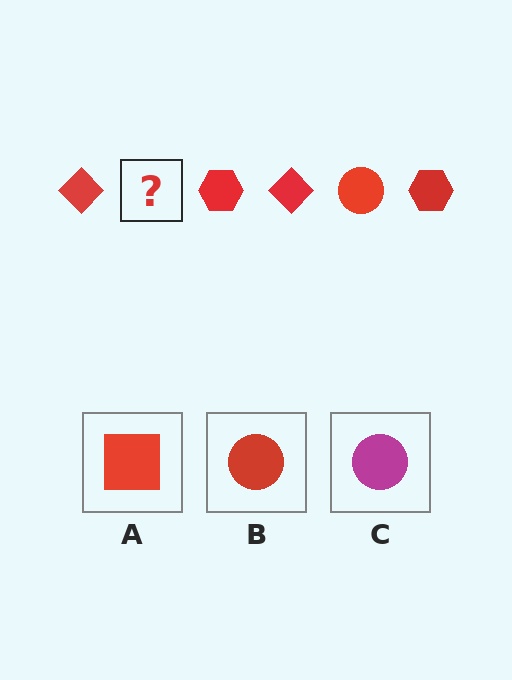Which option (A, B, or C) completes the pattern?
B.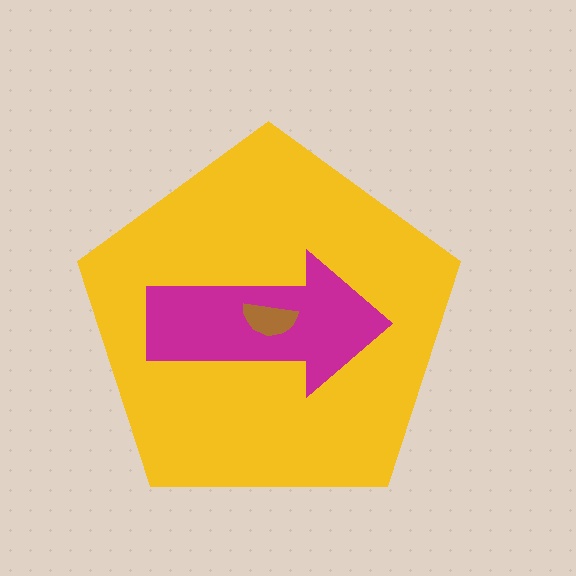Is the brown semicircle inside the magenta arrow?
Yes.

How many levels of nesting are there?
3.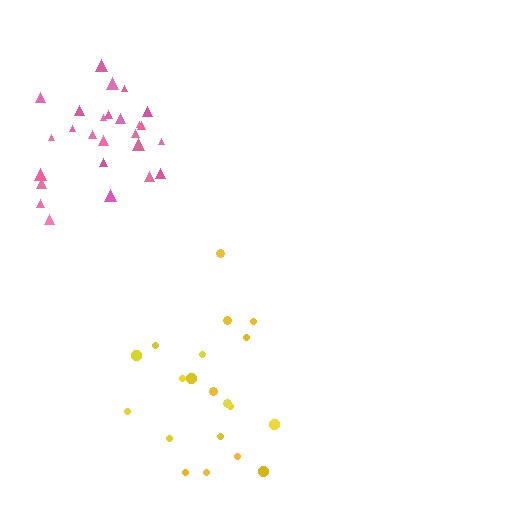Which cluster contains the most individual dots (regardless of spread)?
Pink (26).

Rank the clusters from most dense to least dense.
pink, yellow.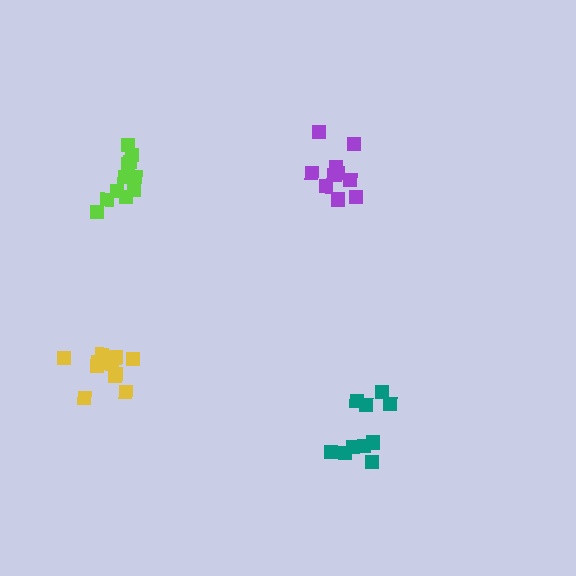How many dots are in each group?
Group 1: 11 dots, Group 2: 10 dots, Group 3: 11 dots, Group 4: 12 dots (44 total).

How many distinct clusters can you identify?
There are 4 distinct clusters.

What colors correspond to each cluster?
The clusters are colored: purple, teal, lime, yellow.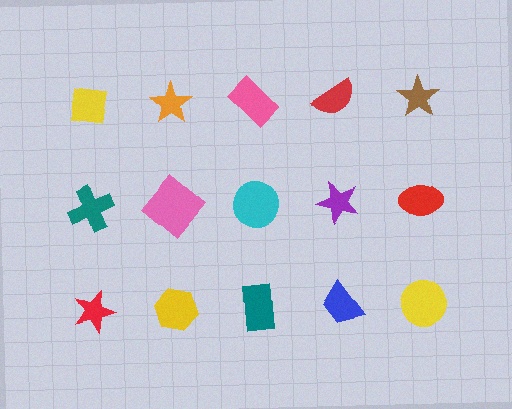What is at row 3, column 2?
A yellow hexagon.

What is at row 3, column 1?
A red star.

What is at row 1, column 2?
An orange star.